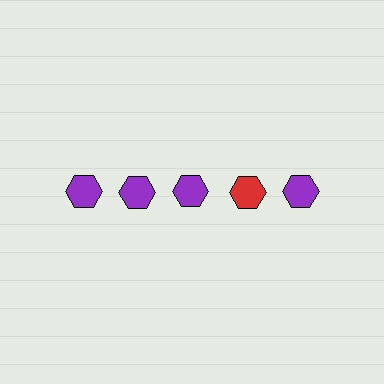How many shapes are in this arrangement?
There are 5 shapes arranged in a grid pattern.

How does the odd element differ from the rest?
It has a different color: red instead of purple.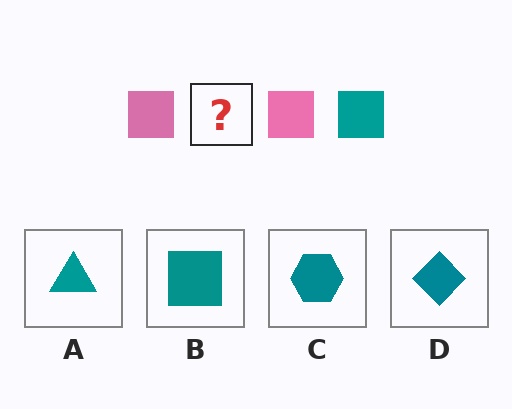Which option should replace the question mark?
Option B.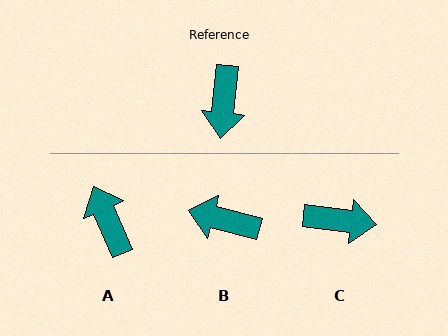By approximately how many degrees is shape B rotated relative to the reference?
Approximately 99 degrees clockwise.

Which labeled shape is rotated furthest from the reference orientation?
A, about 151 degrees away.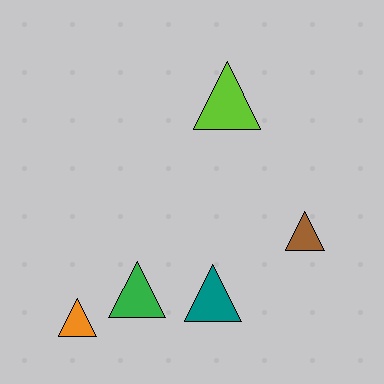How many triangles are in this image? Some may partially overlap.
There are 5 triangles.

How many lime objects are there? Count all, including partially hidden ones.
There is 1 lime object.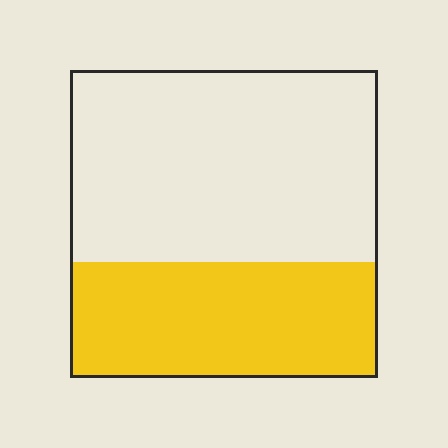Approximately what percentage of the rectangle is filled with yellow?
Approximately 40%.